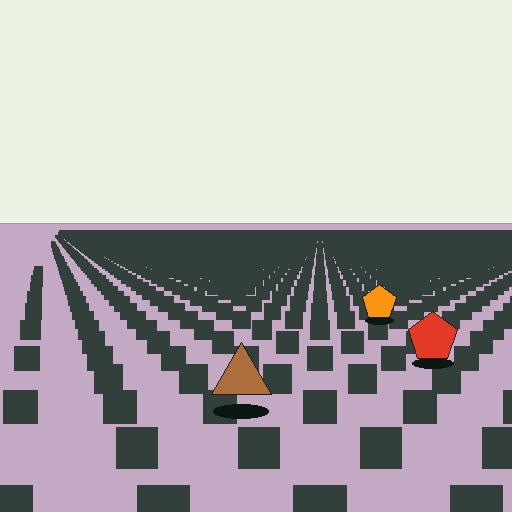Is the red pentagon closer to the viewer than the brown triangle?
No. The brown triangle is closer — you can tell from the texture gradient: the ground texture is coarser near it.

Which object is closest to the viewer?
The brown triangle is closest. The texture marks near it are larger and more spread out.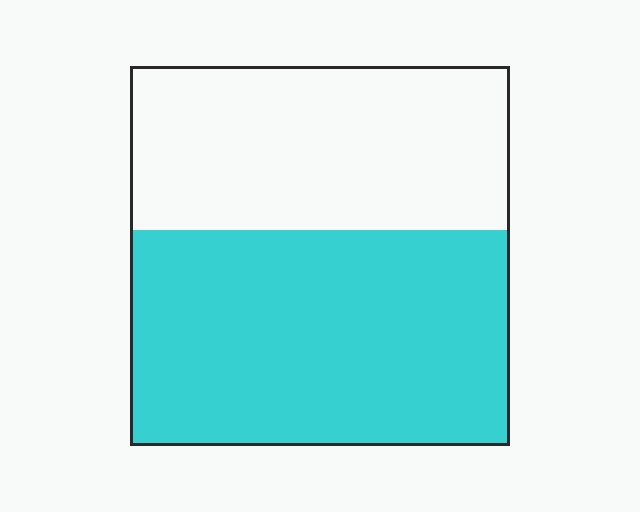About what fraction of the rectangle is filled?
About three fifths (3/5).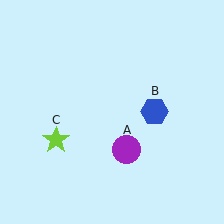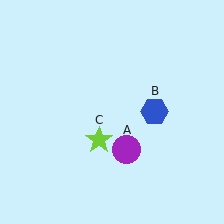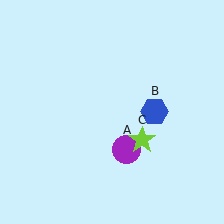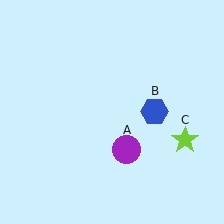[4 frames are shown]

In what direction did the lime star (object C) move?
The lime star (object C) moved right.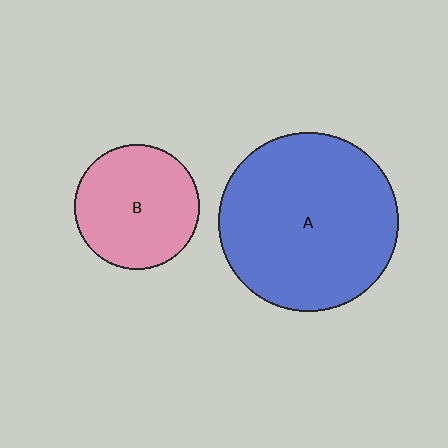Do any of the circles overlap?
No, none of the circles overlap.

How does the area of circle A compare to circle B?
Approximately 2.1 times.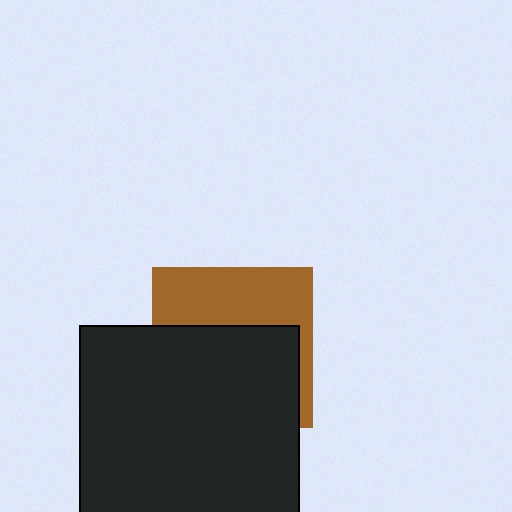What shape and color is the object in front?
The object in front is a black square.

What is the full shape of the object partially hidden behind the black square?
The partially hidden object is a brown square.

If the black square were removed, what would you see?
You would see the complete brown square.